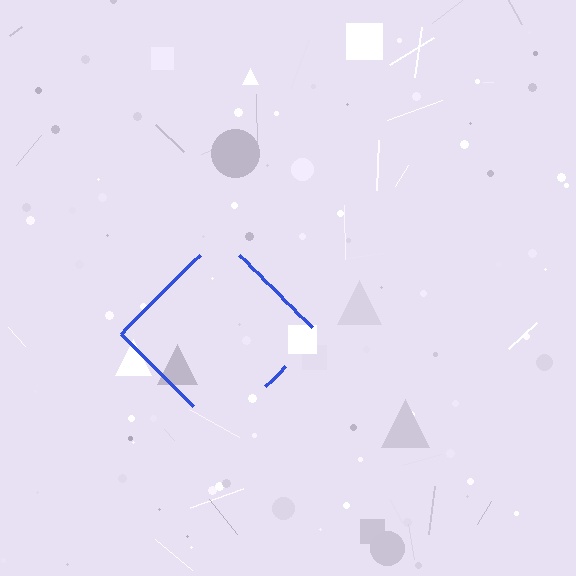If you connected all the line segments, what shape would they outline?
They would outline a diamond.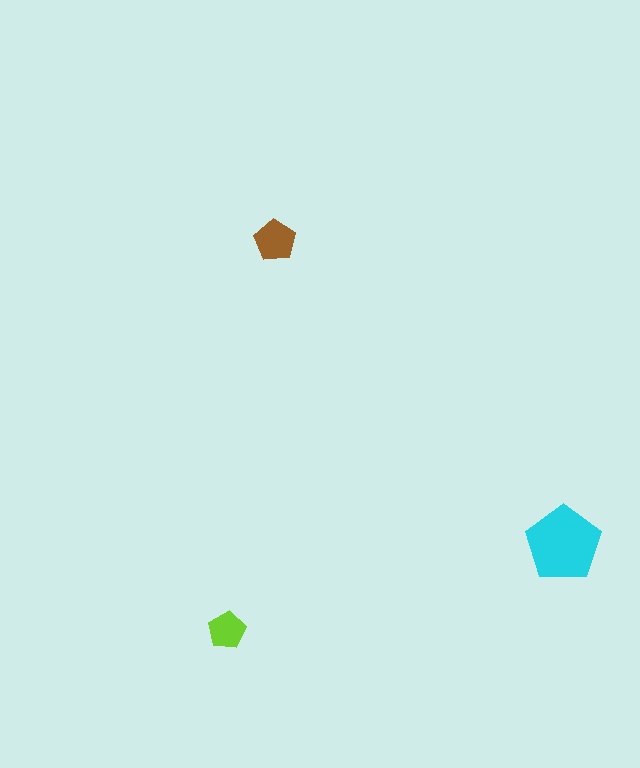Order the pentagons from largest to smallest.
the cyan one, the brown one, the lime one.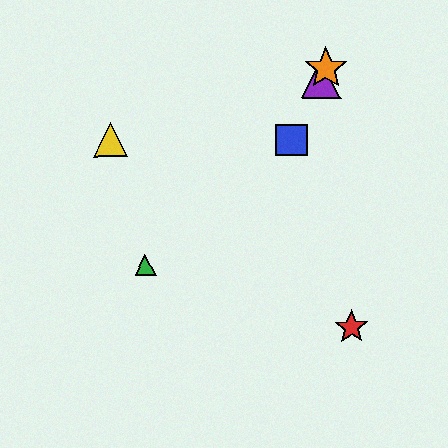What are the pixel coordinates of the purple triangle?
The purple triangle is at (321, 79).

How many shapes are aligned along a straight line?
3 shapes (the blue square, the purple triangle, the orange star) are aligned along a straight line.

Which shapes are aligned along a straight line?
The blue square, the purple triangle, the orange star are aligned along a straight line.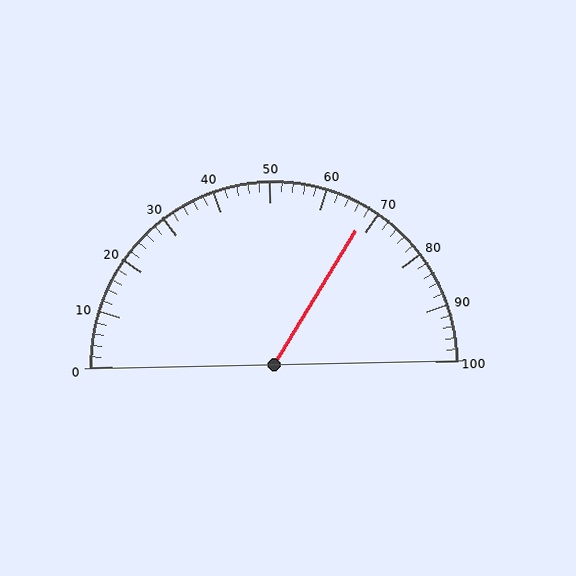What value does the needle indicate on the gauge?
The needle indicates approximately 68.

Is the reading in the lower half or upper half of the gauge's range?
The reading is in the upper half of the range (0 to 100).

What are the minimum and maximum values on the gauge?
The gauge ranges from 0 to 100.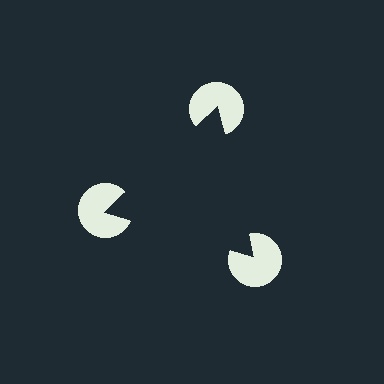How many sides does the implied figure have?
3 sides.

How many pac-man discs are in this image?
There are 3 — one at each vertex of the illusory triangle.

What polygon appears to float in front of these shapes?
An illusory triangle — its edges are inferred from the aligned wedge cuts in the pac-man discs, not physically drawn.